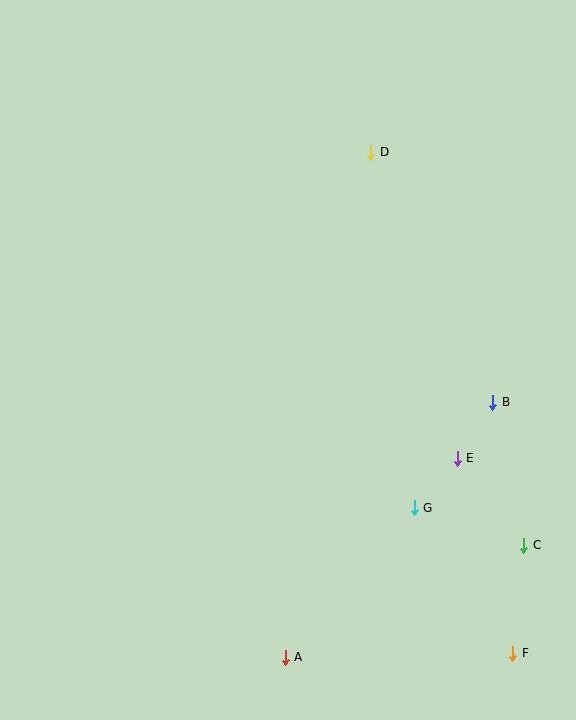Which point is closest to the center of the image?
Point G at (414, 508) is closest to the center.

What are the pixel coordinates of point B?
Point B is at (493, 402).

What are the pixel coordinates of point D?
Point D is at (371, 152).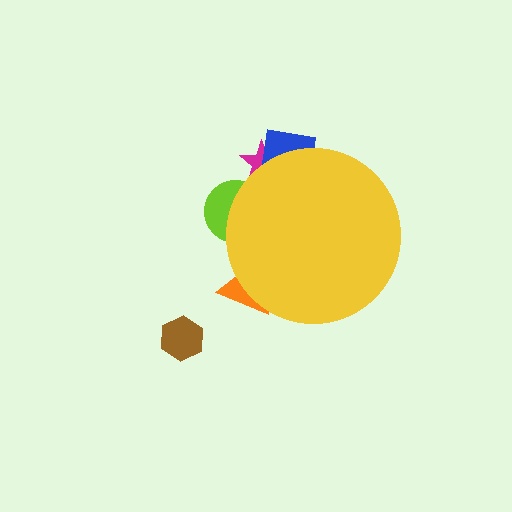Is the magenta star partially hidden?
Yes, the magenta star is partially hidden behind the yellow circle.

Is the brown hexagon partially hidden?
No, the brown hexagon is fully visible.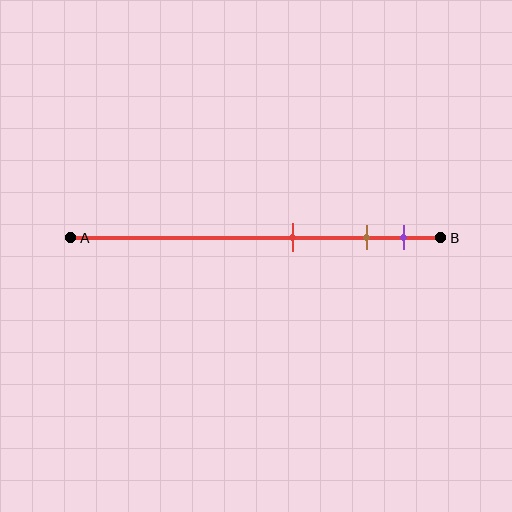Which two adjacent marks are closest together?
The brown and purple marks are the closest adjacent pair.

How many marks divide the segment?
There are 3 marks dividing the segment.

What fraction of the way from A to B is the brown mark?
The brown mark is approximately 80% (0.8) of the way from A to B.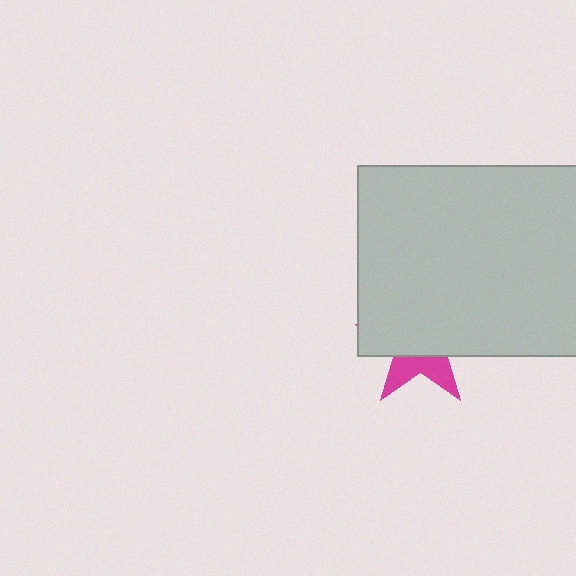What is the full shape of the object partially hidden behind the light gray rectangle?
The partially hidden object is a magenta star.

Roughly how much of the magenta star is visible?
A small part of it is visible (roughly 33%).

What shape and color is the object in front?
The object in front is a light gray rectangle.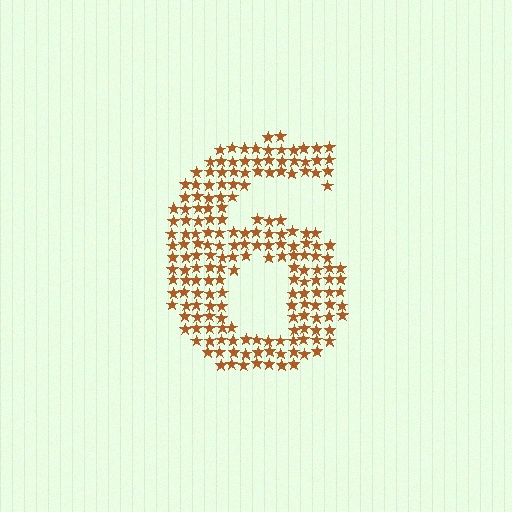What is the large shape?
The large shape is the digit 6.